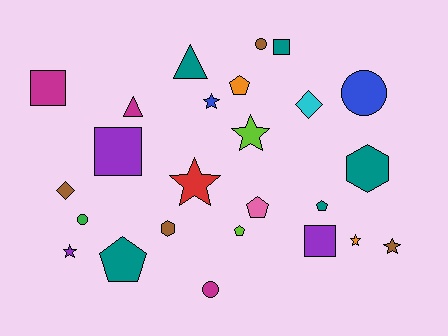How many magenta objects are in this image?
There are 3 magenta objects.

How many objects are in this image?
There are 25 objects.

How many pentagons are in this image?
There are 5 pentagons.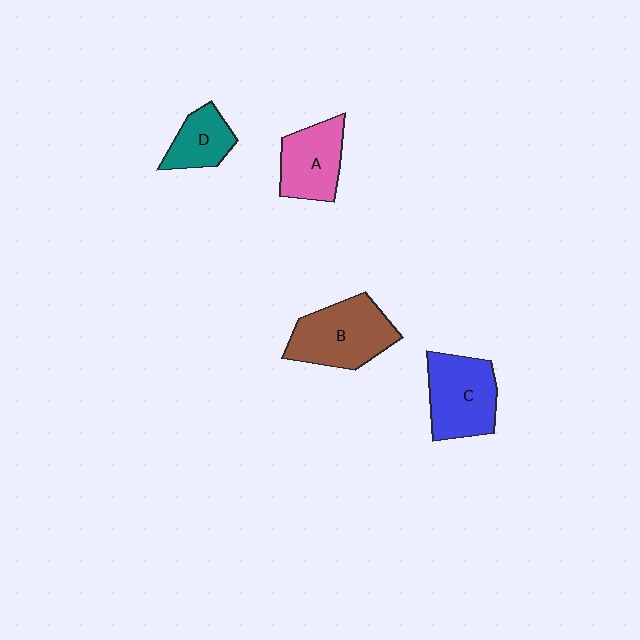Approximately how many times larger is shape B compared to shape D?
Approximately 1.8 times.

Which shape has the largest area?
Shape B (brown).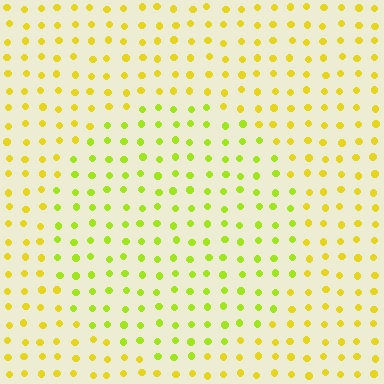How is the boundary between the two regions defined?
The boundary is defined purely by a slight shift in hue (about 26 degrees). Spacing, size, and orientation are identical on both sides.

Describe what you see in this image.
The image is filled with small yellow elements in a uniform arrangement. A circle-shaped region is visible where the elements are tinted to a slightly different hue, forming a subtle color boundary.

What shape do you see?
I see a circle.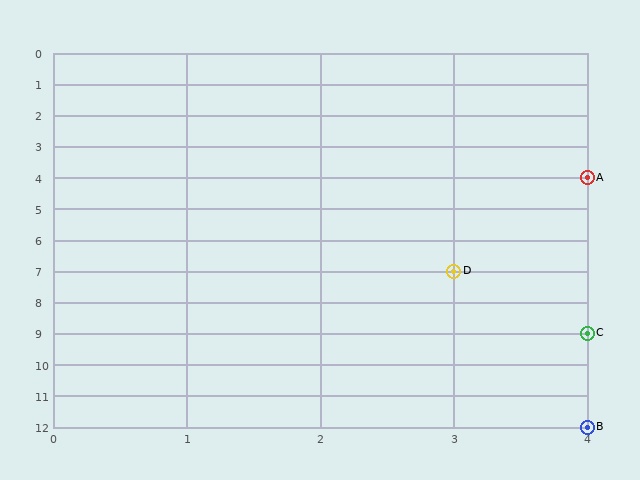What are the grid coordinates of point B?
Point B is at grid coordinates (4, 12).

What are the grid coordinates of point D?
Point D is at grid coordinates (3, 7).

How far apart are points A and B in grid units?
Points A and B are 8 rows apart.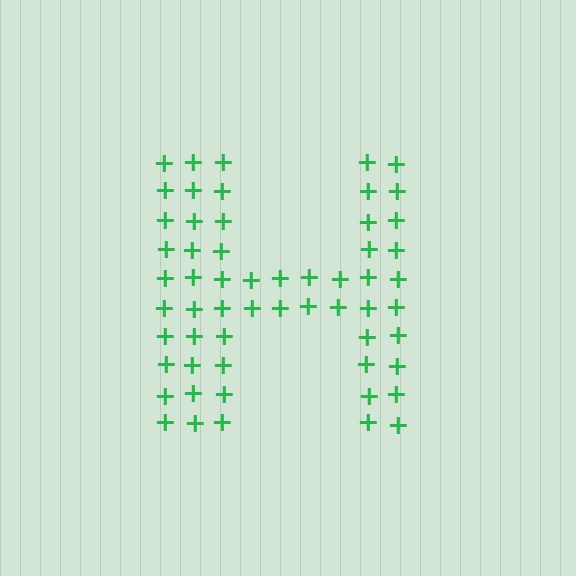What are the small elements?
The small elements are plus signs.